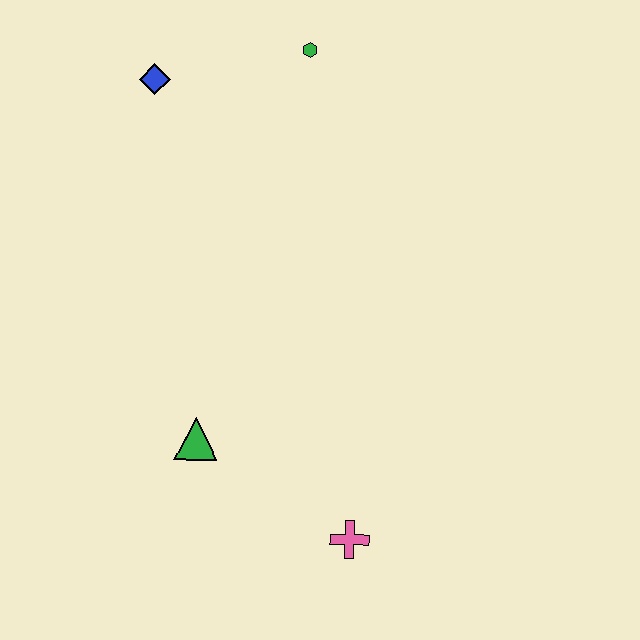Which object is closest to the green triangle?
The pink cross is closest to the green triangle.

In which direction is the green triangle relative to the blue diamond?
The green triangle is below the blue diamond.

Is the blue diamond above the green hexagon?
No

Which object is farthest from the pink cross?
The blue diamond is farthest from the pink cross.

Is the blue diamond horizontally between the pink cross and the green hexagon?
No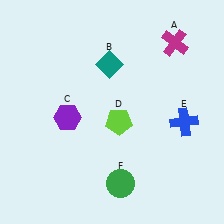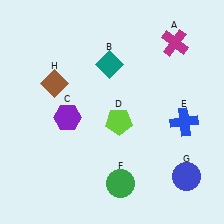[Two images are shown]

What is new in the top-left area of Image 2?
A brown diamond (H) was added in the top-left area of Image 2.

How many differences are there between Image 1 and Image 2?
There are 2 differences between the two images.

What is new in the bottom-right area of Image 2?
A blue circle (G) was added in the bottom-right area of Image 2.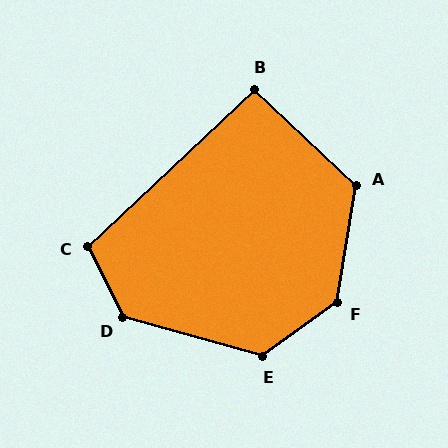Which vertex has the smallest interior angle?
B, at approximately 93 degrees.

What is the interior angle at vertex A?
Approximately 124 degrees (obtuse).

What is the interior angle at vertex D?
Approximately 132 degrees (obtuse).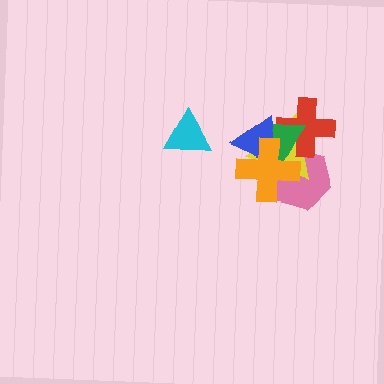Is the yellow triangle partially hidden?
Yes, it is partially covered by another shape.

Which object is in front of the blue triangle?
The orange cross is in front of the blue triangle.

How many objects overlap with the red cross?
4 objects overlap with the red cross.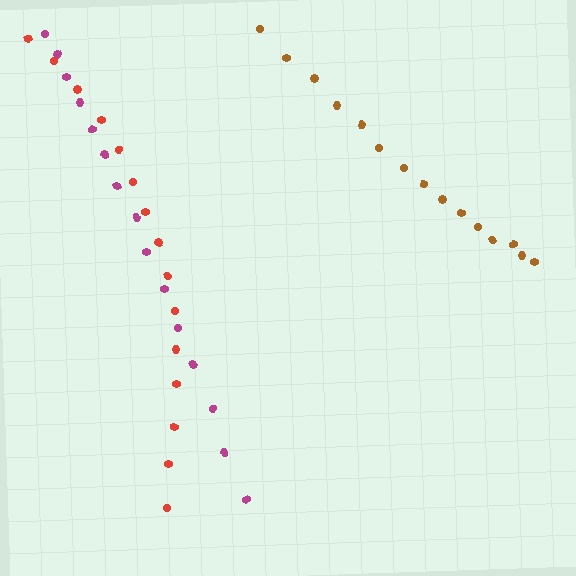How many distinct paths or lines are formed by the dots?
There are 3 distinct paths.